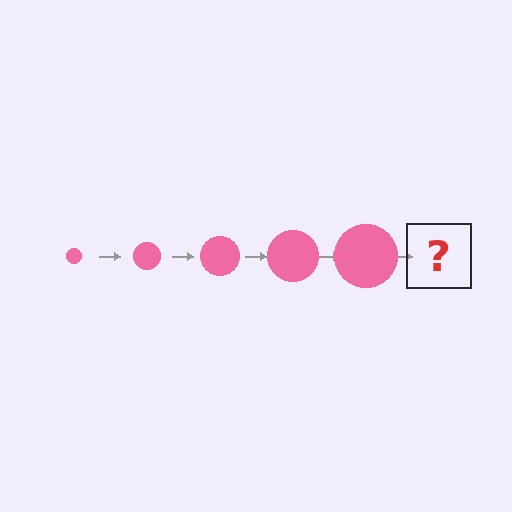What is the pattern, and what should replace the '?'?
The pattern is that the circle gets progressively larger each step. The '?' should be a pink circle, larger than the previous one.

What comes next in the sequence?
The next element should be a pink circle, larger than the previous one.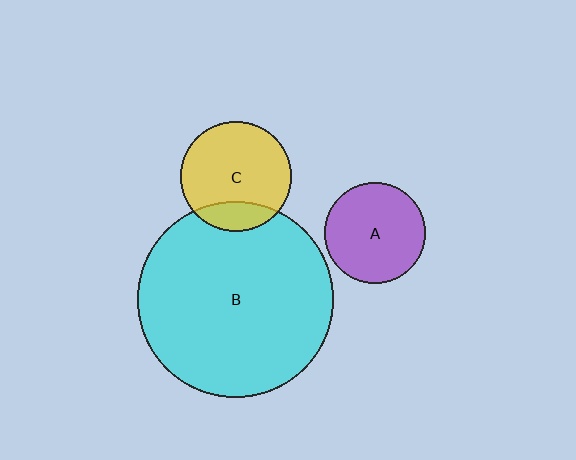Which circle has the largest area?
Circle B (cyan).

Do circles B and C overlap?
Yes.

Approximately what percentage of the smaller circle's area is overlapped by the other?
Approximately 20%.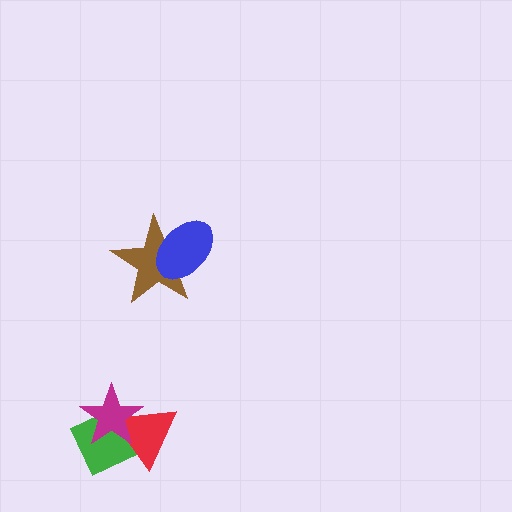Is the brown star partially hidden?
Yes, it is partially covered by another shape.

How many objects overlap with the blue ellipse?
1 object overlaps with the blue ellipse.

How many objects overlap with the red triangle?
2 objects overlap with the red triangle.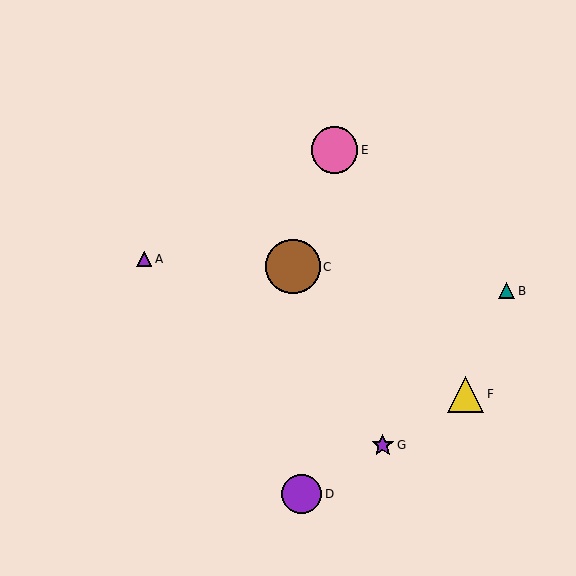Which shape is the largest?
The brown circle (labeled C) is the largest.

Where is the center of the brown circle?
The center of the brown circle is at (293, 267).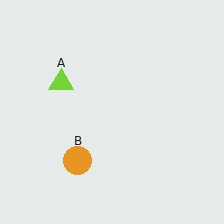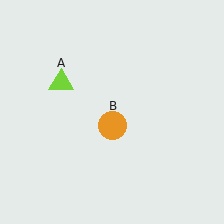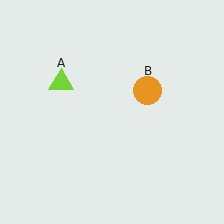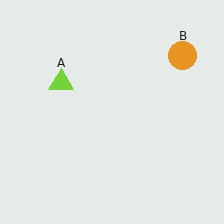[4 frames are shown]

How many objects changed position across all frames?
1 object changed position: orange circle (object B).